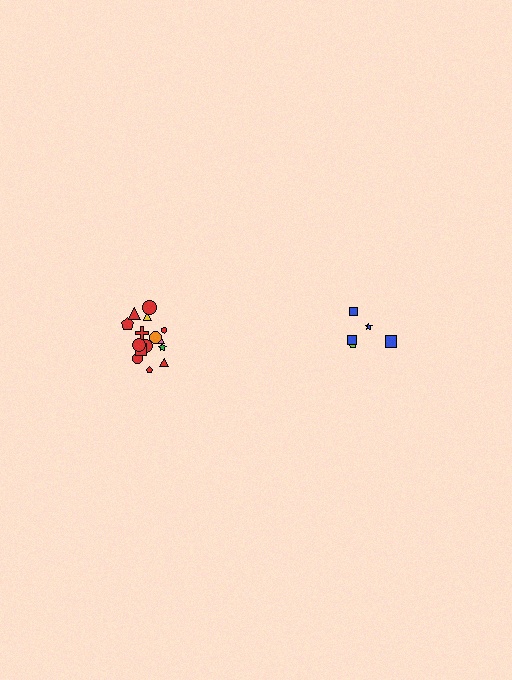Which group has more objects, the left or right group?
The left group.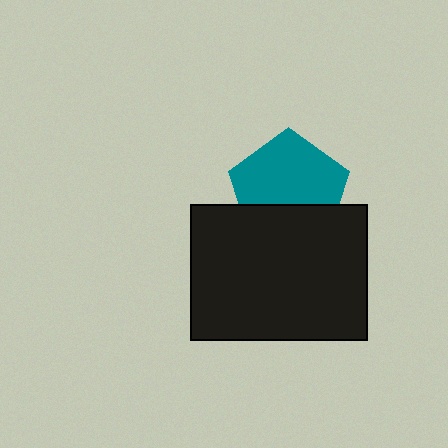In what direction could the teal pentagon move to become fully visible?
The teal pentagon could move up. That would shift it out from behind the black rectangle entirely.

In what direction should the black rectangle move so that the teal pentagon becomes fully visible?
The black rectangle should move down. That is the shortest direction to clear the overlap and leave the teal pentagon fully visible.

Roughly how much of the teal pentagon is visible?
About half of it is visible (roughly 64%).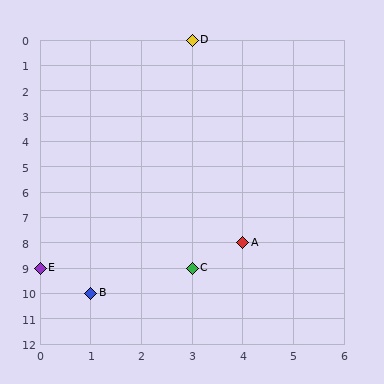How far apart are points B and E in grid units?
Points B and E are 1 column and 1 row apart (about 1.4 grid units diagonally).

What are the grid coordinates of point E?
Point E is at grid coordinates (0, 9).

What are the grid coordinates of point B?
Point B is at grid coordinates (1, 10).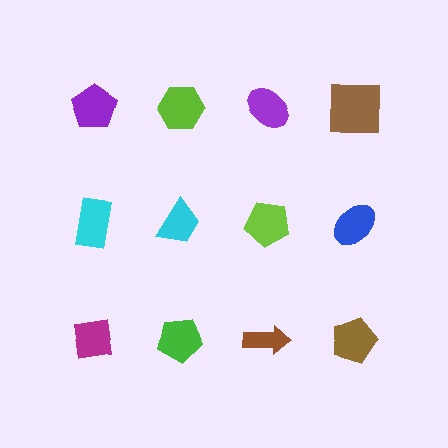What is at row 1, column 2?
A lime hexagon.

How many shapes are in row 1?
4 shapes.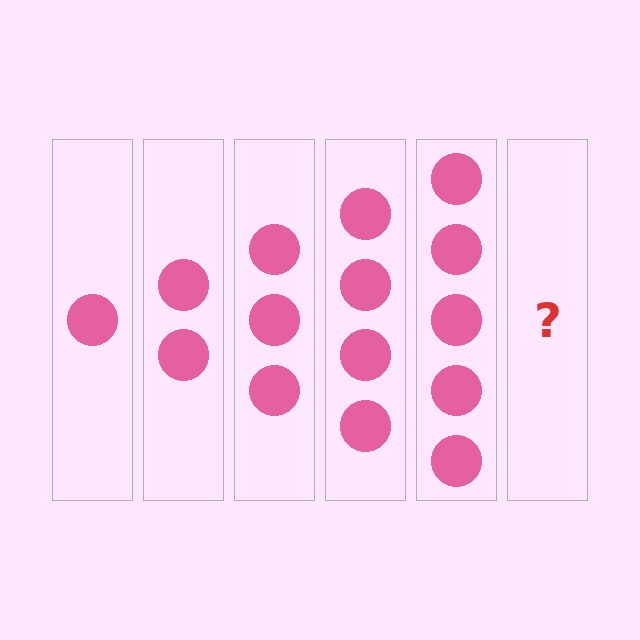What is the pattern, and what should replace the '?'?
The pattern is that each step adds one more circle. The '?' should be 6 circles.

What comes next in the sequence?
The next element should be 6 circles.